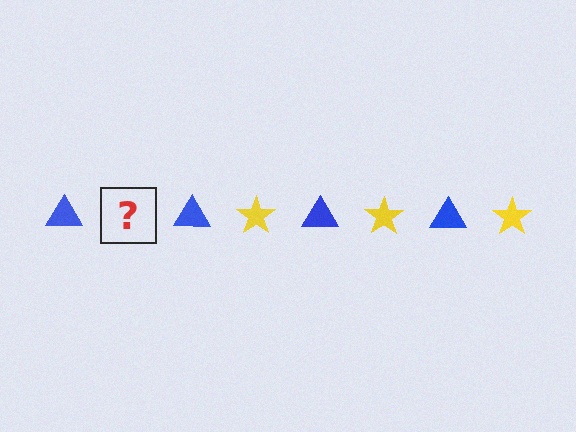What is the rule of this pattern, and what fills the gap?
The rule is that the pattern alternates between blue triangle and yellow star. The gap should be filled with a yellow star.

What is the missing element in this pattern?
The missing element is a yellow star.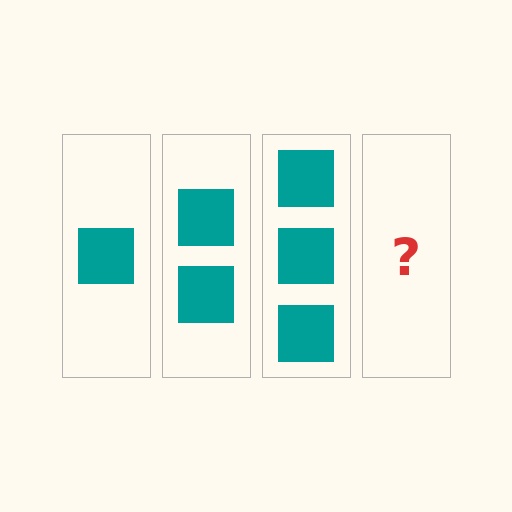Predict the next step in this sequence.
The next step is 4 squares.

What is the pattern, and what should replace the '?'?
The pattern is that each step adds one more square. The '?' should be 4 squares.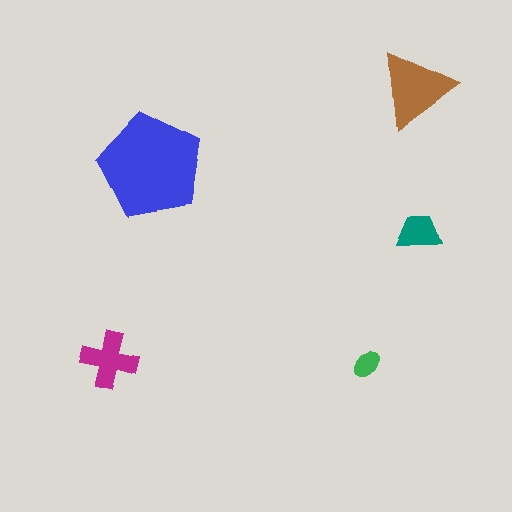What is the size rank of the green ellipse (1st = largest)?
5th.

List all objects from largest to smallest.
The blue pentagon, the brown triangle, the magenta cross, the teal trapezoid, the green ellipse.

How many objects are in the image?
There are 5 objects in the image.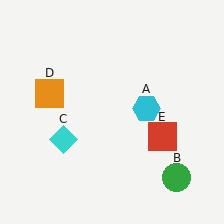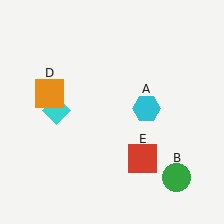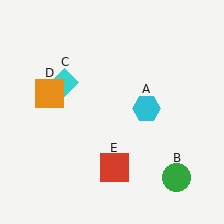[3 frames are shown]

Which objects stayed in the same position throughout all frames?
Cyan hexagon (object A) and green circle (object B) and orange square (object D) remained stationary.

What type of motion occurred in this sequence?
The cyan diamond (object C), red square (object E) rotated clockwise around the center of the scene.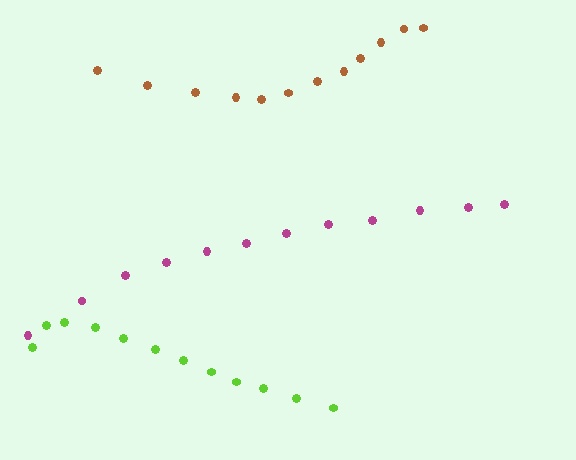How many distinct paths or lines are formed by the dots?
There are 3 distinct paths.